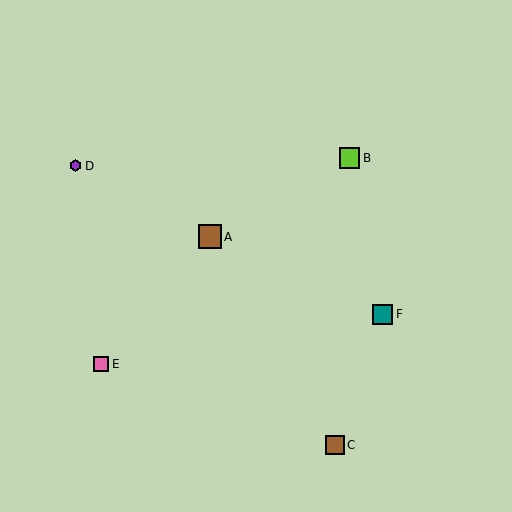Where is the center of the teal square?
The center of the teal square is at (383, 314).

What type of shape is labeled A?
Shape A is a brown square.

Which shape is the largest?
The brown square (labeled A) is the largest.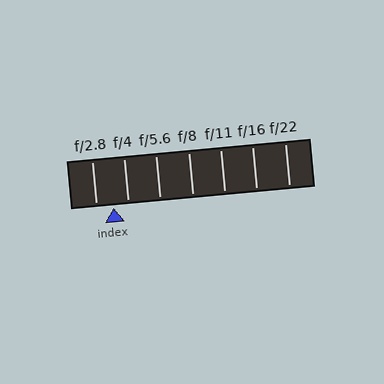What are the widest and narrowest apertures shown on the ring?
The widest aperture shown is f/2.8 and the narrowest is f/22.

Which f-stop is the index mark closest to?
The index mark is closest to f/4.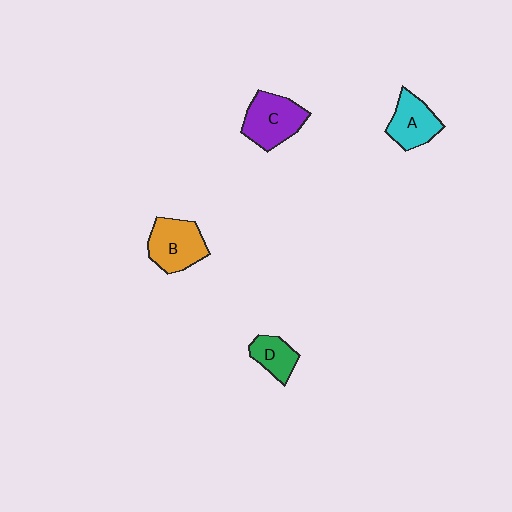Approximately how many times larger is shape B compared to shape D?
Approximately 1.7 times.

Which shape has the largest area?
Shape C (purple).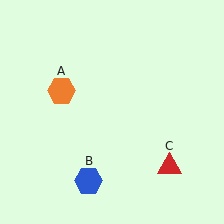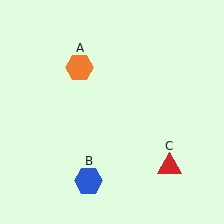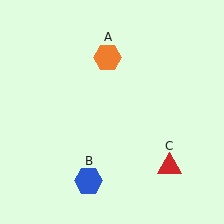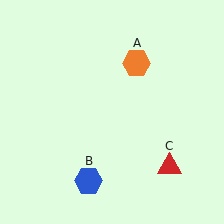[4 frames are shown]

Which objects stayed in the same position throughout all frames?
Blue hexagon (object B) and red triangle (object C) remained stationary.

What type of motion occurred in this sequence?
The orange hexagon (object A) rotated clockwise around the center of the scene.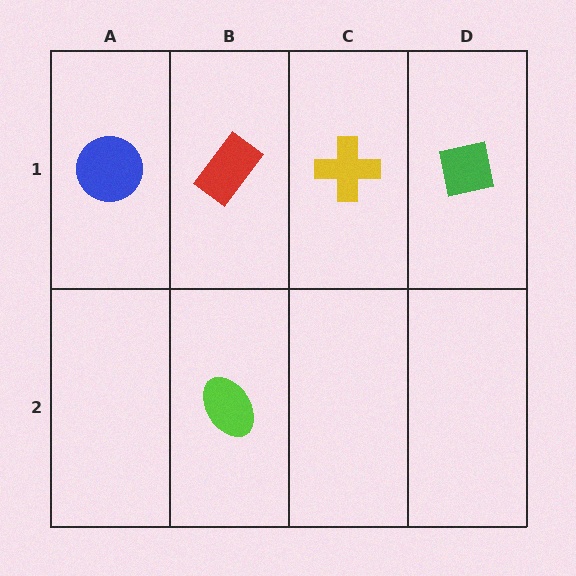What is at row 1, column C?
A yellow cross.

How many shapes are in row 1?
4 shapes.